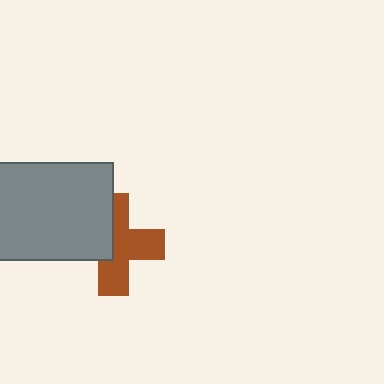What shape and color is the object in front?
The object in front is a gray rectangle.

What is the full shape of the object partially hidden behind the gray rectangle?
The partially hidden object is a brown cross.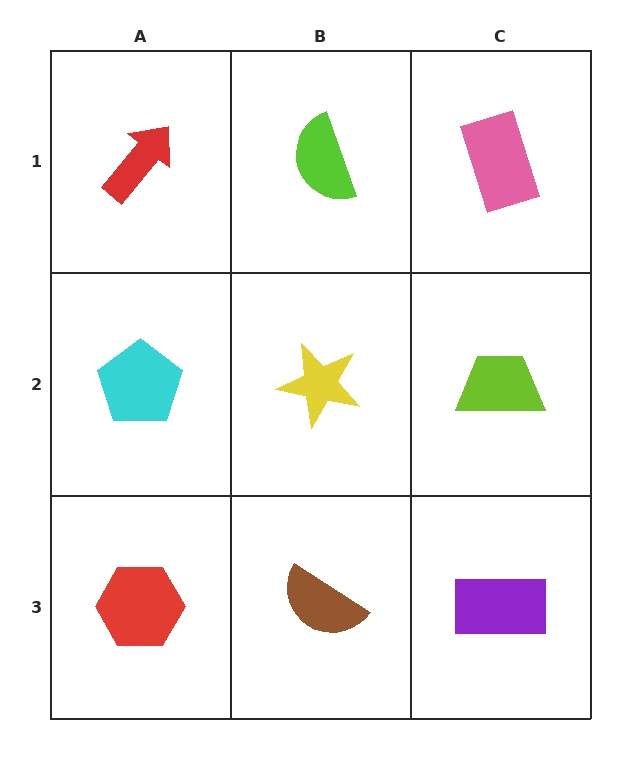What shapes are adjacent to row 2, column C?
A pink rectangle (row 1, column C), a purple rectangle (row 3, column C), a yellow star (row 2, column B).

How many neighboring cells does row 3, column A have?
2.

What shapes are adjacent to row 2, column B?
A lime semicircle (row 1, column B), a brown semicircle (row 3, column B), a cyan pentagon (row 2, column A), a lime trapezoid (row 2, column C).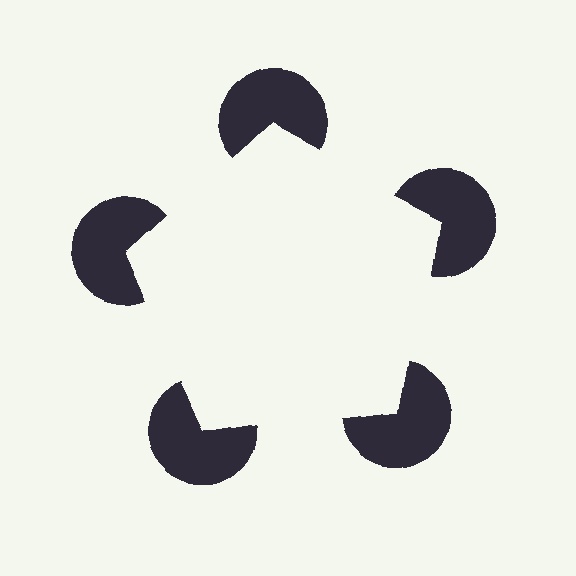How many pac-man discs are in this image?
There are 5 — one at each vertex of the illusory pentagon.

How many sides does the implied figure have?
5 sides.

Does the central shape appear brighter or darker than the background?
It typically appears slightly brighter than the background, even though no actual brightness change is drawn.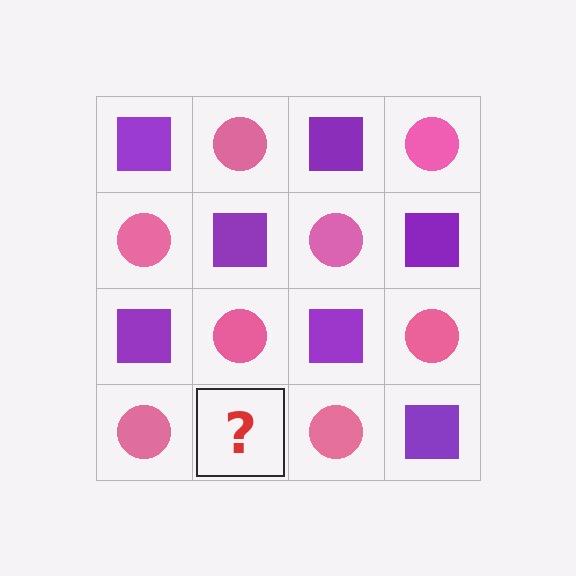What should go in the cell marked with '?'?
The missing cell should contain a purple square.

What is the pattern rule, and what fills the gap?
The rule is that it alternates purple square and pink circle in a checkerboard pattern. The gap should be filled with a purple square.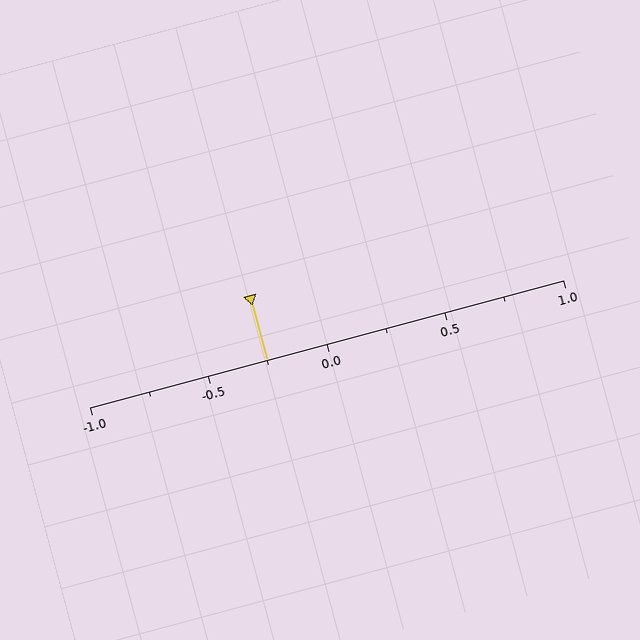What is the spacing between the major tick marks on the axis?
The major ticks are spaced 0.5 apart.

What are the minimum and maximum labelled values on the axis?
The axis runs from -1.0 to 1.0.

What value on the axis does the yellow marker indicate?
The marker indicates approximately -0.25.